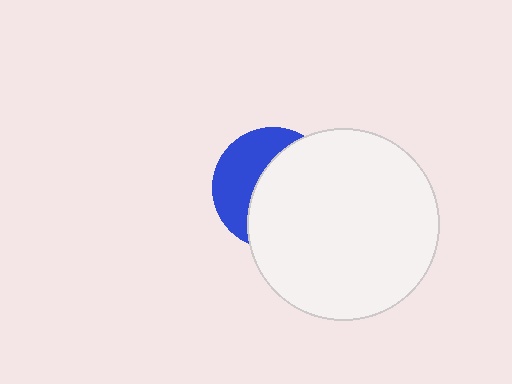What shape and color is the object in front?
The object in front is a white circle.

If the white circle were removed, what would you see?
You would see the complete blue circle.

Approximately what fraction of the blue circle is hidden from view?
Roughly 61% of the blue circle is hidden behind the white circle.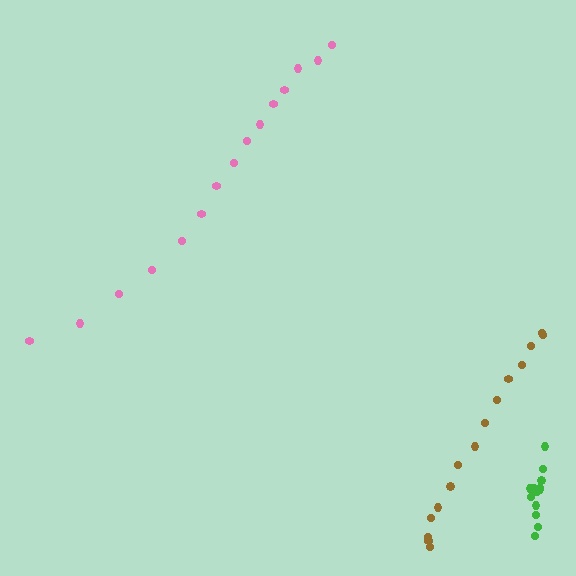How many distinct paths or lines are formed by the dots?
There are 3 distinct paths.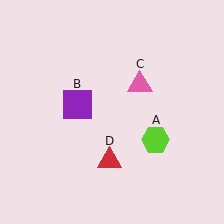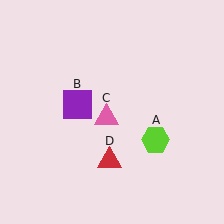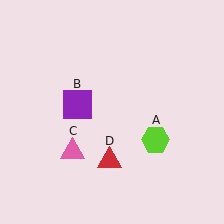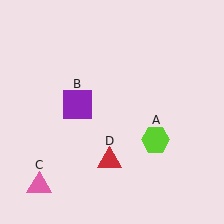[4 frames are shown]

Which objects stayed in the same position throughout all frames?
Lime hexagon (object A) and purple square (object B) and red triangle (object D) remained stationary.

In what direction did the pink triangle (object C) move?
The pink triangle (object C) moved down and to the left.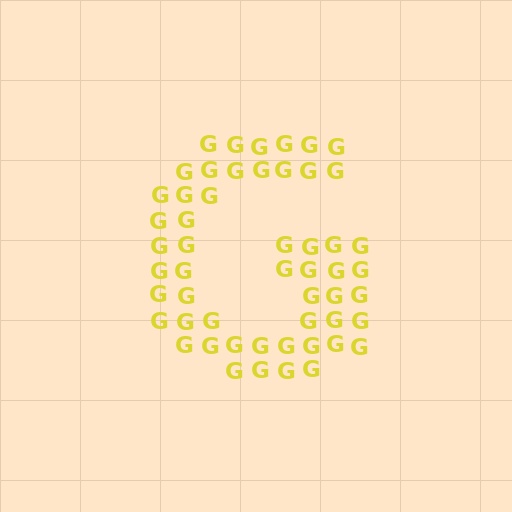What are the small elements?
The small elements are letter G's.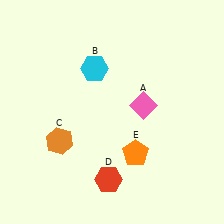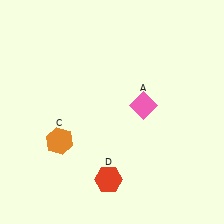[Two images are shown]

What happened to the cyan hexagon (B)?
The cyan hexagon (B) was removed in Image 2. It was in the top-left area of Image 1.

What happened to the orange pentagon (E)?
The orange pentagon (E) was removed in Image 2. It was in the bottom-right area of Image 1.